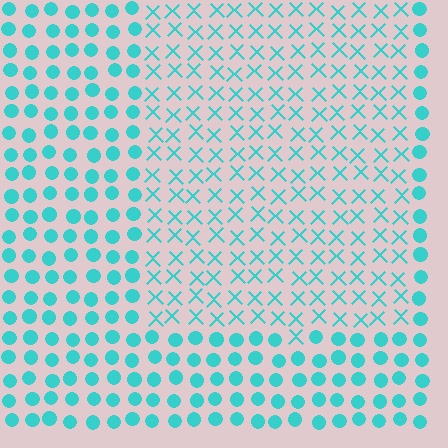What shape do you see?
I see a rectangle.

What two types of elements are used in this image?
The image uses X marks inside the rectangle region and circles outside it.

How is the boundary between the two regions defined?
The boundary is defined by a change in element shape: X marks inside vs. circles outside. All elements share the same color and spacing.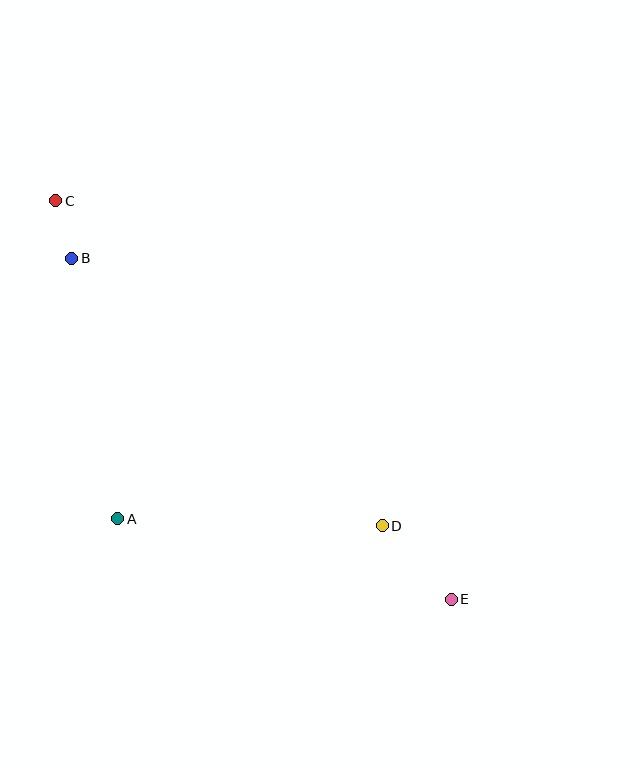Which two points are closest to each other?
Points B and C are closest to each other.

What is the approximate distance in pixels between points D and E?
The distance between D and E is approximately 100 pixels.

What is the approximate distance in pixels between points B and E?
The distance between B and E is approximately 510 pixels.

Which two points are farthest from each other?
Points C and E are farthest from each other.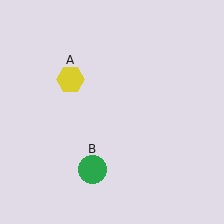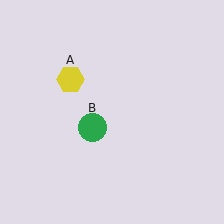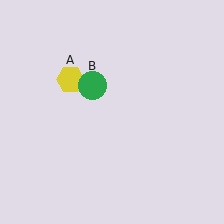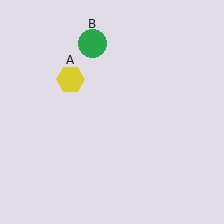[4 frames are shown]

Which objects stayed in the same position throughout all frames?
Yellow hexagon (object A) remained stationary.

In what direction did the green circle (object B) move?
The green circle (object B) moved up.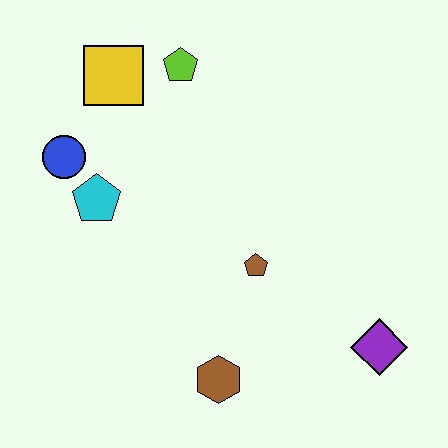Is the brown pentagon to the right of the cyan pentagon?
Yes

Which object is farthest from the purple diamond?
The yellow square is farthest from the purple diamond.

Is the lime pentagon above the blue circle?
Yes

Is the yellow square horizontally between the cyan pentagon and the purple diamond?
Yes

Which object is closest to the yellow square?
The lime pentagon is closest to the yellow square.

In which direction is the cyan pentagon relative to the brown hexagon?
The cyan pentagon is above the brown hexagon.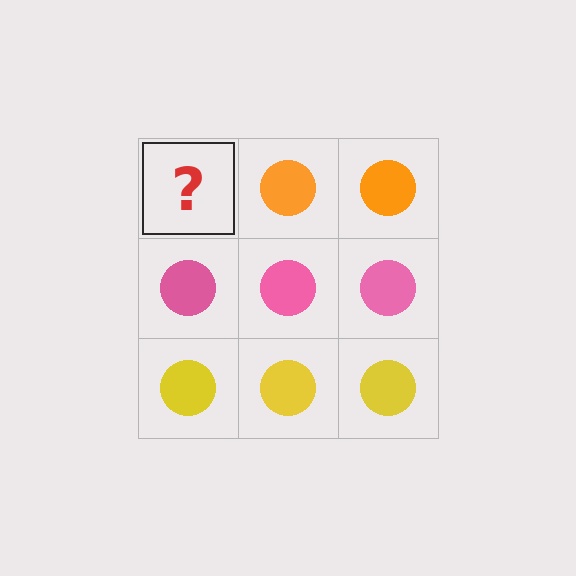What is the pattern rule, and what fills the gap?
The rule is that each row has a consistent color. The gap should be filled with an orange circle.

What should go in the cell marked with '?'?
The missing cell should contain an orange circle.